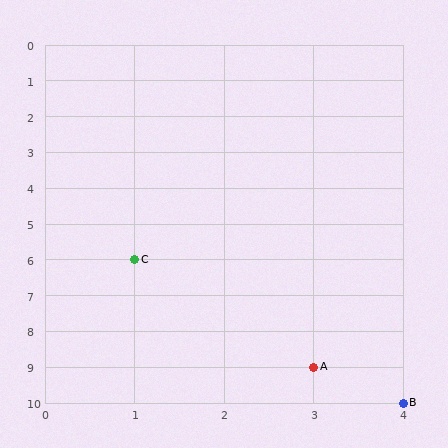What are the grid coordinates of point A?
Point A is at grid coordinates (3, 9).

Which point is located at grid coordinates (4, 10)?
Point B is at (4, 10).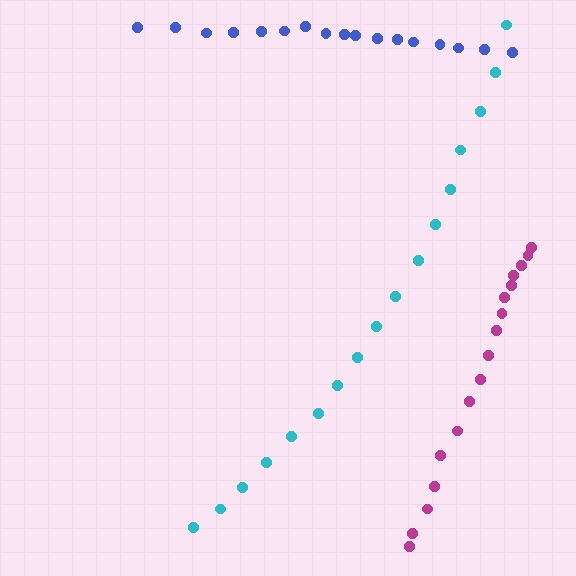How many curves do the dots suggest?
There are 3 distinct paths.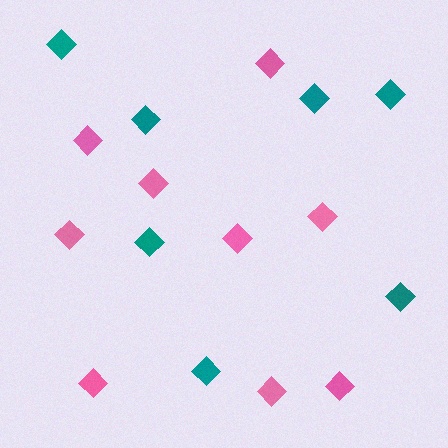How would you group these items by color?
There are 2 groups: one group of teal diamonds (7) and one group of pink diamonds (9).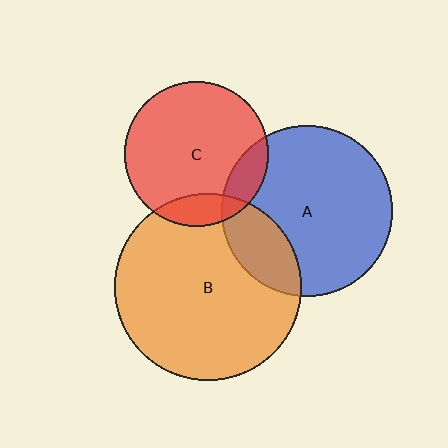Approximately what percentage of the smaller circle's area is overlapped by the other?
Approximately 15%.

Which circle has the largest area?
Circle B (orange).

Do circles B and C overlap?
Yes.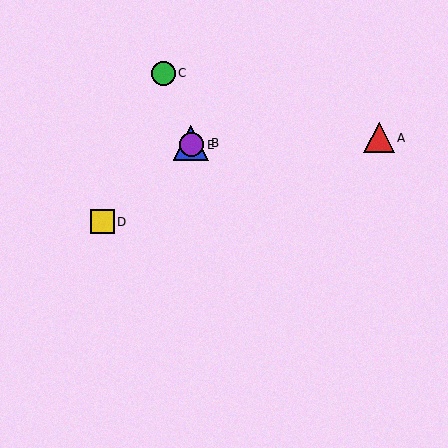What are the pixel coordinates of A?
Object A is at (379, 138).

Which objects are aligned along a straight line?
Objects B, C, E are aligned along a straight line.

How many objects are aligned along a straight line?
3 objects (B, C, E) are aligned along a straight line.